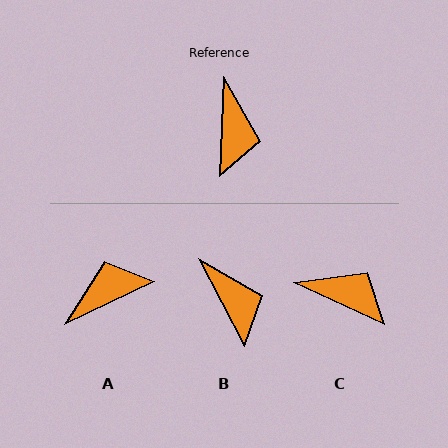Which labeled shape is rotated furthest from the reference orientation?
A, about 117 degrees away.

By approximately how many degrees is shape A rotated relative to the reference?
Approximately 117 degrees counter-clockwise.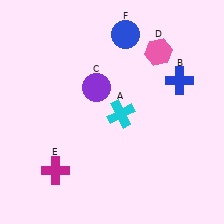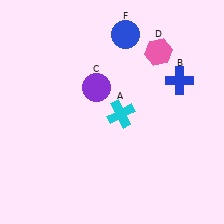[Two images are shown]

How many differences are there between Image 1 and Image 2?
There is 1 difference between the two images.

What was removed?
The magenta cross (E) was removed in Image 2.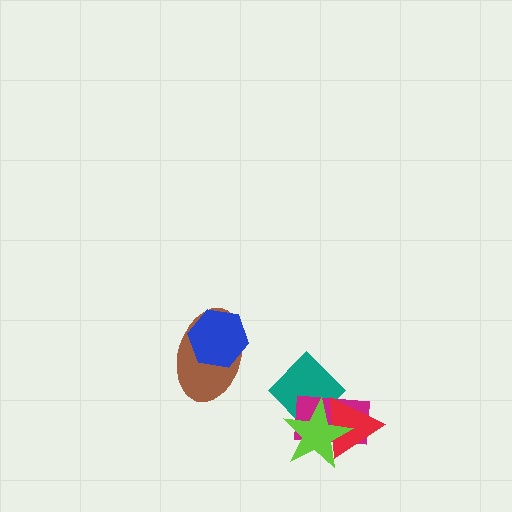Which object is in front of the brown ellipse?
The blue hexagon is in front of the brown ellipse.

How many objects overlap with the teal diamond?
3 objects overlap with the teal diamond.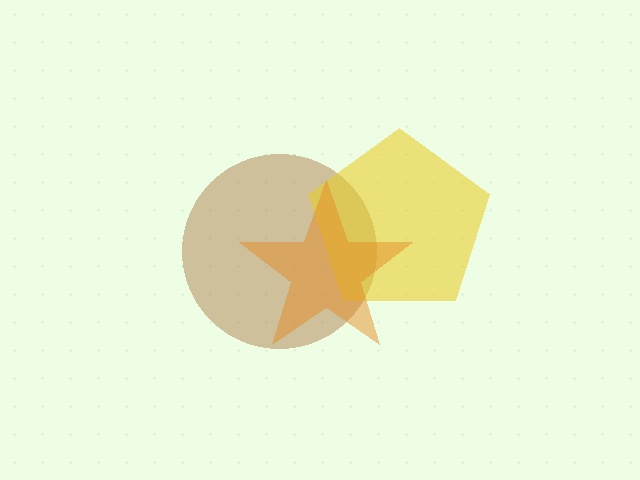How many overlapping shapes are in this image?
There are 3 overlapping shapes in the image.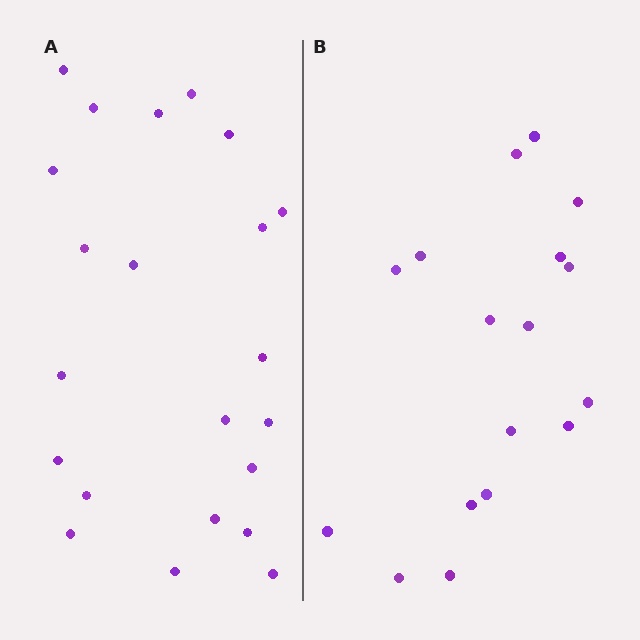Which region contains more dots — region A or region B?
Region A (the left region) has more dots.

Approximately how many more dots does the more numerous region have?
Region A has about 5 more dots than region B.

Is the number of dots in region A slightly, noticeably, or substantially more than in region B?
Region A has noticeably more, but not dramatically so. The ratio is roughly 1.3 to 1.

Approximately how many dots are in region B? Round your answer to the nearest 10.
About 20 dots. (The exact count is 17, which rounds to 20.)